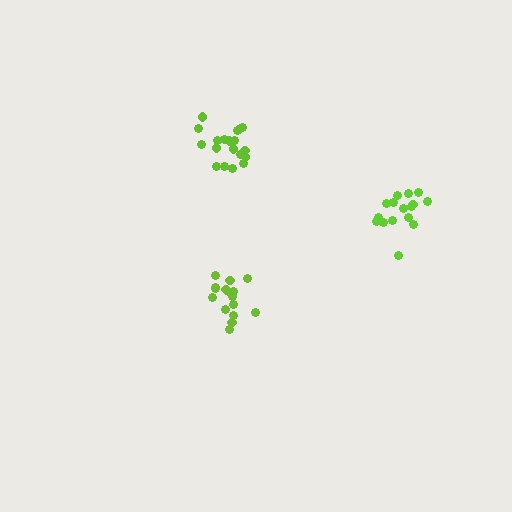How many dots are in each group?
Group 1: 16 dots, Group 2: 16 dots, Group 3: 19 dots (51 total).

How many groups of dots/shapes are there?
There are 3 groups.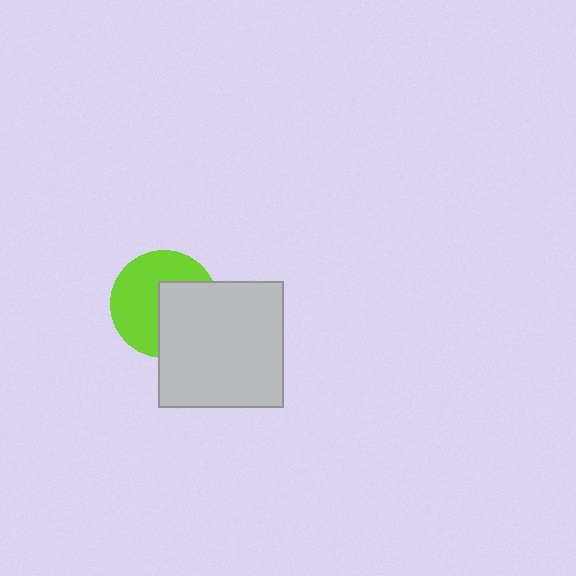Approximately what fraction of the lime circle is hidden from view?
Roughly 43% of the lime circle is hidden behind the light gray square.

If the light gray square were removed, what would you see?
You would see the complete lime circle.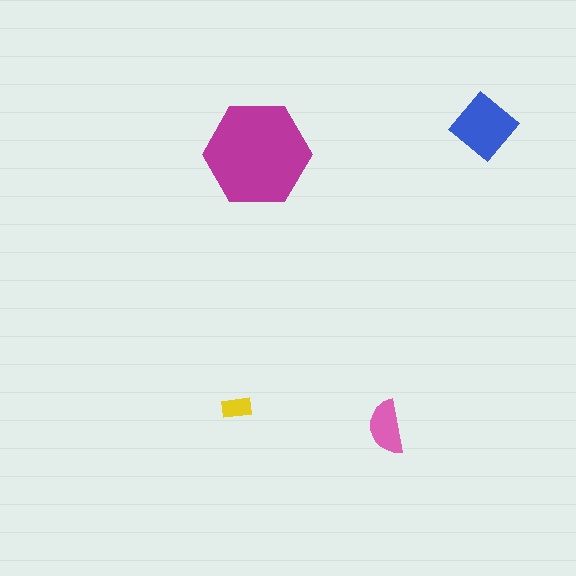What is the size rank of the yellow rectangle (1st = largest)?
4th.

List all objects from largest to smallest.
The magenta hexagon, the blue diamond, the pink semicircle, the yellow rectangle.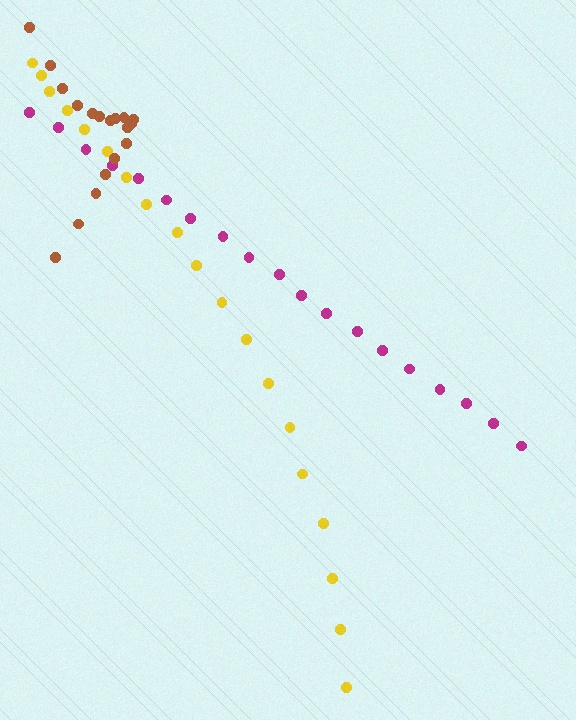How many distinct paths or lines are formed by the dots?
There are 3 distinct paths.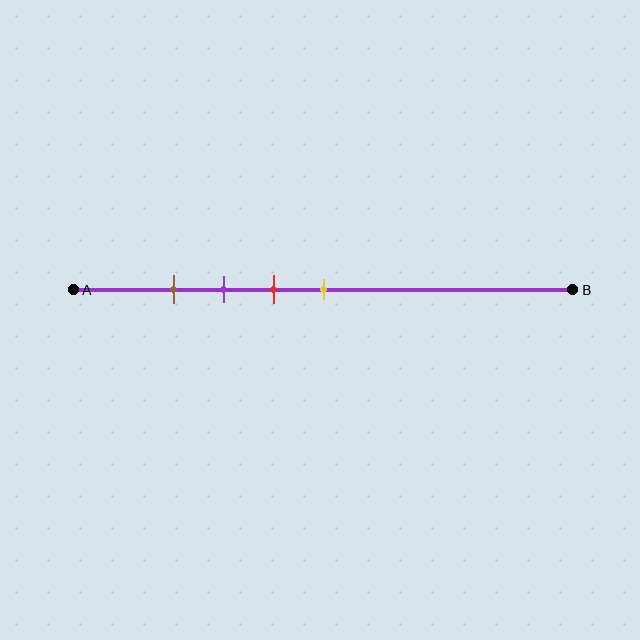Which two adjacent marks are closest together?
The brown and purple marks are the closest adjacent pair.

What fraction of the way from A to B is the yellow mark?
The yellow mark is approximately 50% (0.5) of the way from A to B.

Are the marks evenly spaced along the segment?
Yes, the marks are approximately evenly spaced.